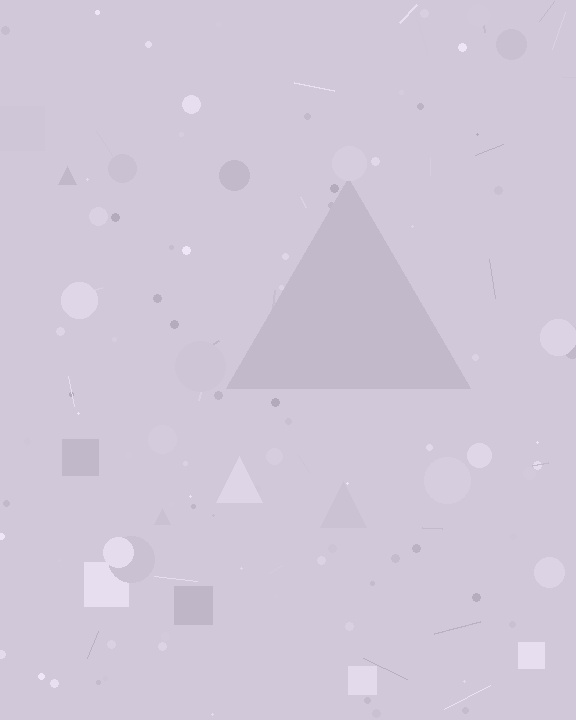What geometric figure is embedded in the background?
A triangle is embedded in the background.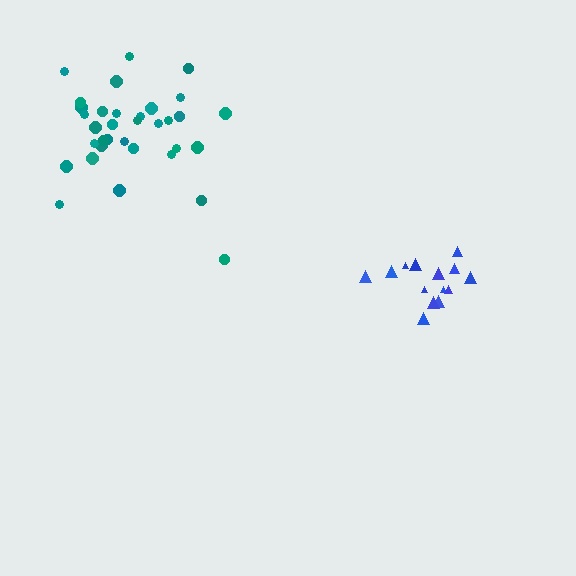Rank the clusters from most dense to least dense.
blue, teal.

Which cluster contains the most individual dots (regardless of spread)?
Teal (34).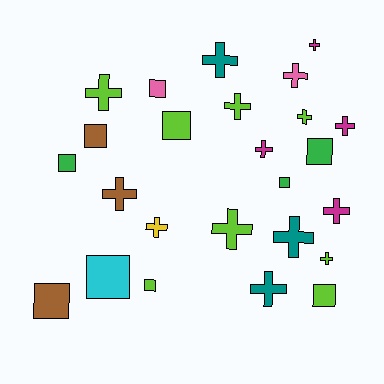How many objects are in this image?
There are 25 objects.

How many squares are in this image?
There are 10 squares.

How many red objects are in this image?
There are no red objects.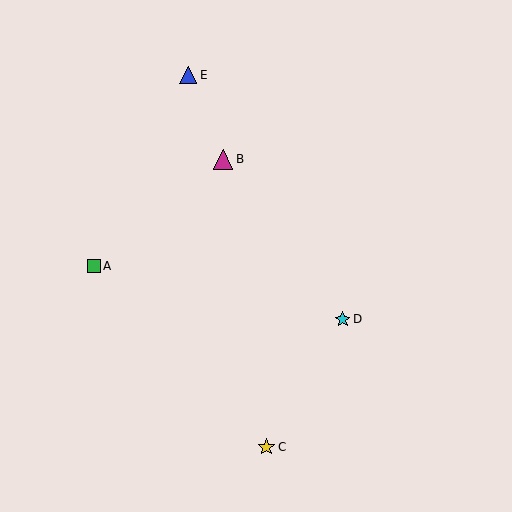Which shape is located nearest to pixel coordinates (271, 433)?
The yellow star (labeled C) at (266, 447) is nearest to that location.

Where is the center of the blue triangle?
The center of the blue triangle is at (188, 75).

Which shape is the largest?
The magenta triangle (labeled B) is the largest.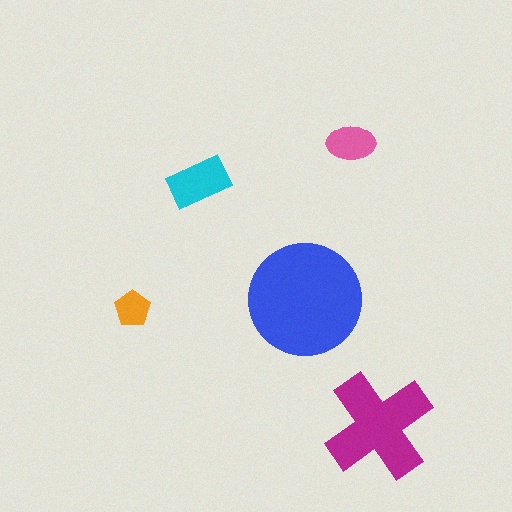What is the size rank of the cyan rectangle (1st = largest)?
3rd.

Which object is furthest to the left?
The orange pentagon is leftmost.